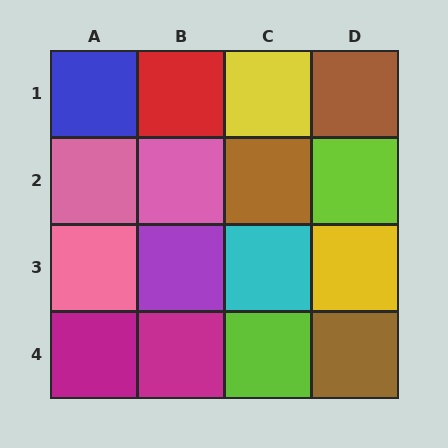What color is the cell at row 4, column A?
Magenta.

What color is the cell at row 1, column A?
Blue.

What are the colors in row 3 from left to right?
Pink, purple, cyan, yellow.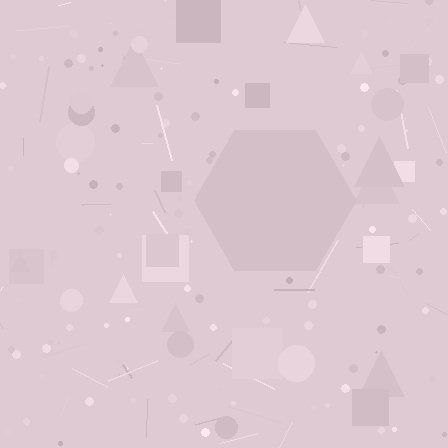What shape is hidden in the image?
A hexagon is hidden in the image.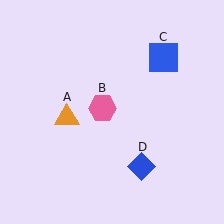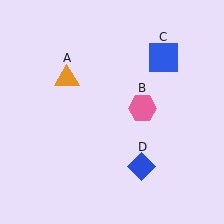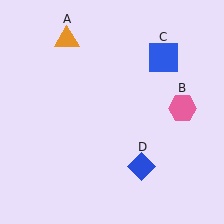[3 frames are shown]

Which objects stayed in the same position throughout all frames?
Blue square (object C) and blue diamond (object D) remained stationary.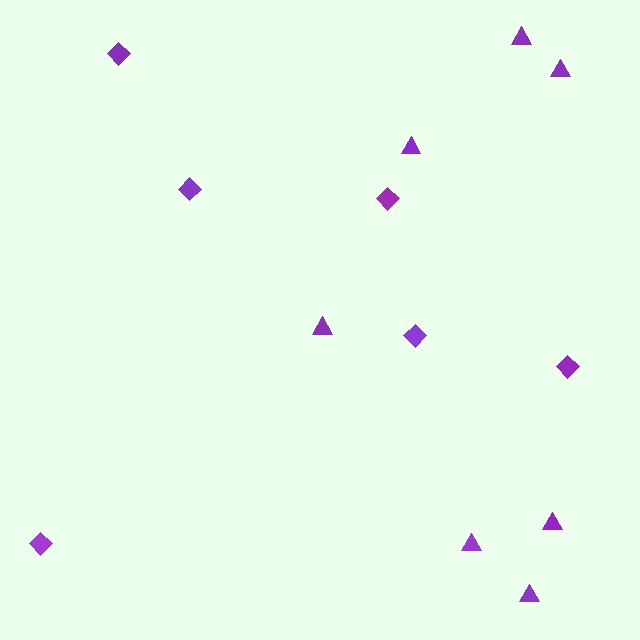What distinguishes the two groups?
There are 2 groups: one group of triangles (7) and one group of diamonds (6).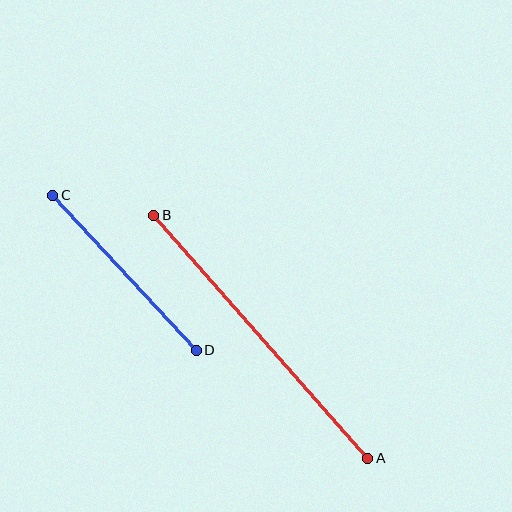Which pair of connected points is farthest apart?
Points A and B are farthest apart.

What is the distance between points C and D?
The distance is approximately 211 pixels.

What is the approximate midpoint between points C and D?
The midpoint is at approximately (124, 273) pixels.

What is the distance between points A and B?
The distance is approximately 324 pixels.